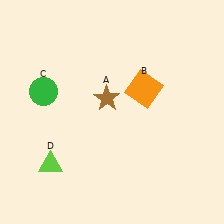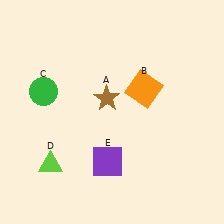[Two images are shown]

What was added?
A purple square (E) was added in Image 2.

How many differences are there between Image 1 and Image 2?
There is 1 difference between the two images.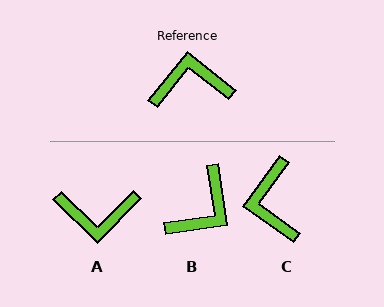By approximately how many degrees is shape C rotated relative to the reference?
Approximately 93 degrees counter-clockwise.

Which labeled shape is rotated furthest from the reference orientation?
A, about 174 degrees away.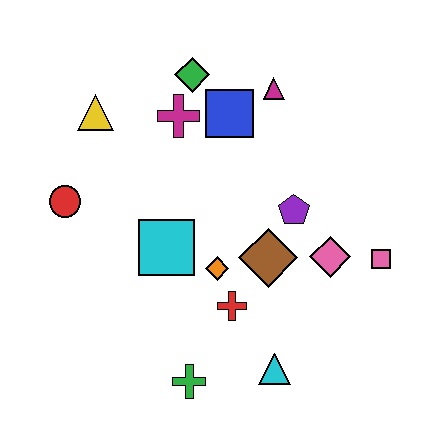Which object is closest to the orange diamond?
The red cross is closest to the orange diamond.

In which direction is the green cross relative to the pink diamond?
The green cross is to the left of the pink diamond.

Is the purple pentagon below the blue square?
Yes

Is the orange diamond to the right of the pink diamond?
No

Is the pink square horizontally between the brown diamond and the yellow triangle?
No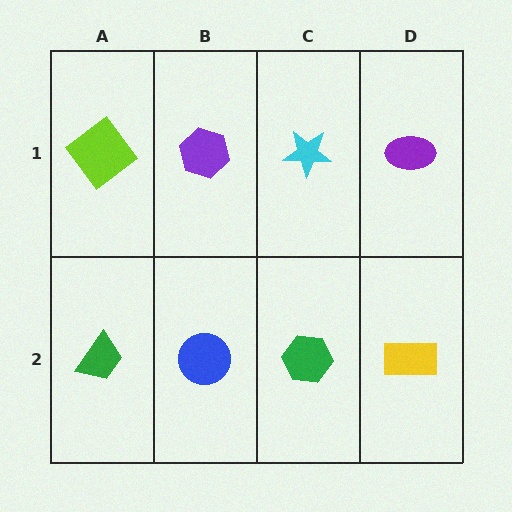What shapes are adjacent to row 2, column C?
A cyan star (row 1, column C), a blue circle (row 2, column B), a yellow rectangle (row 2, column D).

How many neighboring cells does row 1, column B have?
3.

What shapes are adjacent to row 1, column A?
A green trapezoid (row 2, column A), a purple hexagon (row 1, column B).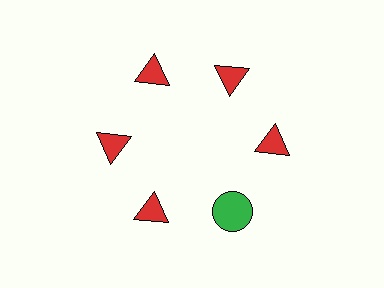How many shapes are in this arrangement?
There are 6 shapes arranged in a ring pattern.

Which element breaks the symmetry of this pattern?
The green circle at roughly the 5 o'clock position breaks the symmetry. All other shapes are red triangles.